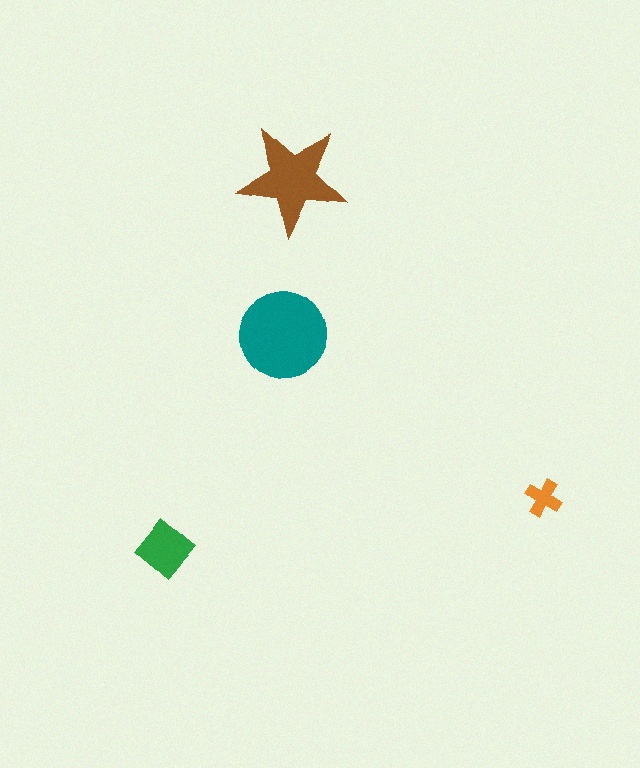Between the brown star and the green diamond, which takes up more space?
The brown star.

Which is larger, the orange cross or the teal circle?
The teal circle.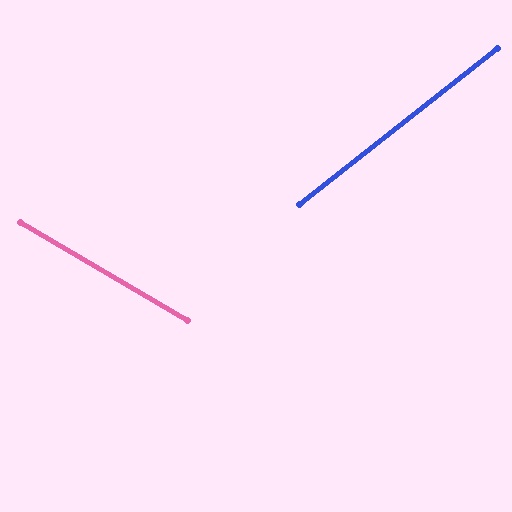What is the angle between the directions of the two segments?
Approximately 68 degrees.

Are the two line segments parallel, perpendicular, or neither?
Neither parallel nor perpendicular — they differ by about 68°.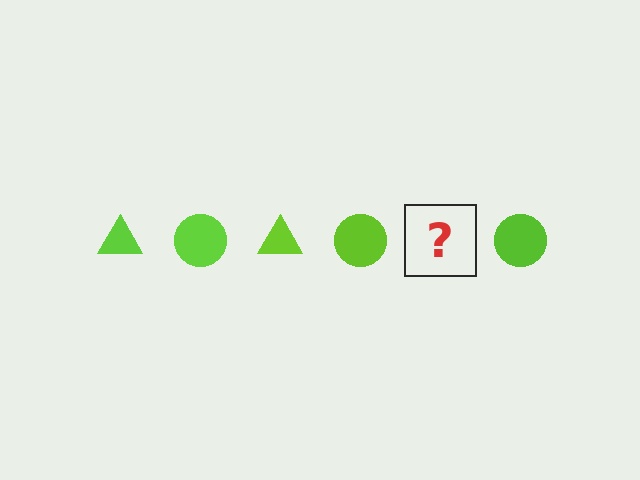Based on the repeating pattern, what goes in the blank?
The blank should be a lime triangle.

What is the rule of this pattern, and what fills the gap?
The rule is that the pattern cycles through triangle, circle shapes in lime. The gap should be filled with a lime triangle.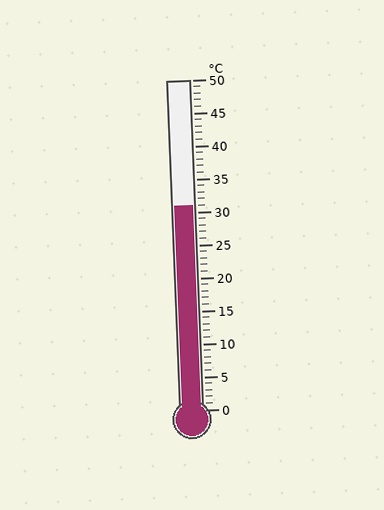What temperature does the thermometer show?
The thermometer shows approximately 31°C.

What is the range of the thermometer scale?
The thermometer scale ranges from 0°C to 50°C.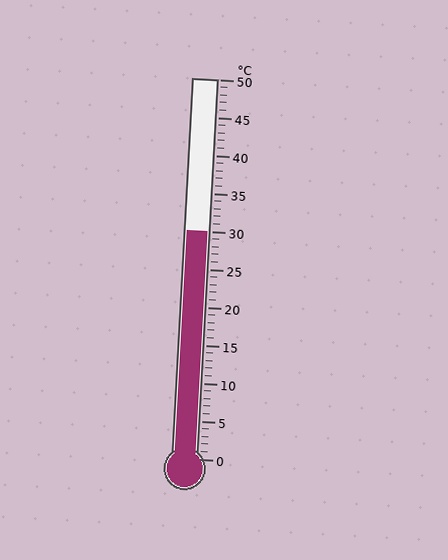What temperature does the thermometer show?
The thermometer shows approximately 30°C.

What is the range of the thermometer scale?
The thermometer scale ranges from 0°C to 50°C.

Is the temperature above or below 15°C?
The temperature is above 15°C.